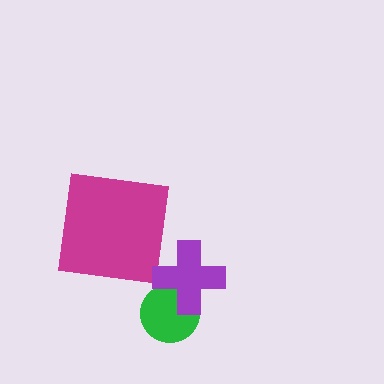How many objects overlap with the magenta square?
0 objects overlap with the magenta square.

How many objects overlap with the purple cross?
1 object overlaps with the purple cross.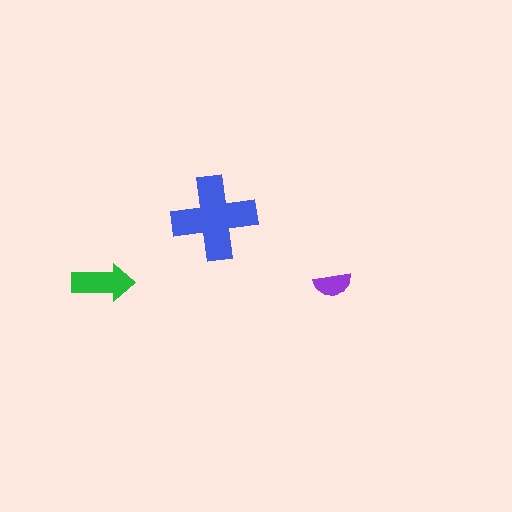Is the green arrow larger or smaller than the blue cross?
Smaller.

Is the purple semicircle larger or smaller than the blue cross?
Smaller.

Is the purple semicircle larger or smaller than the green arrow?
Smaller.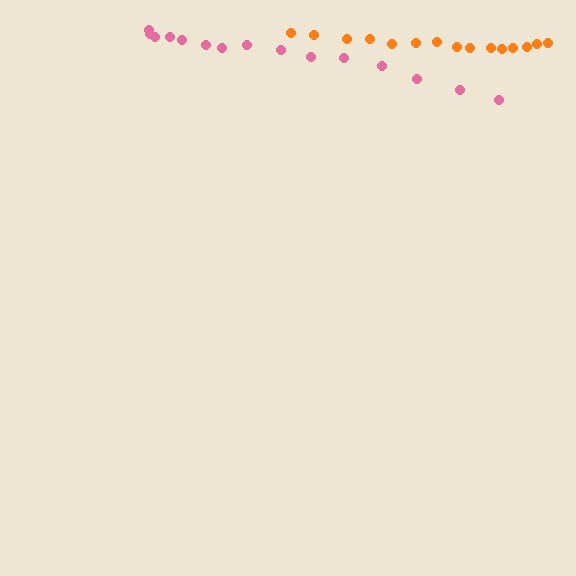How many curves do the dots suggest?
There are 2 distinct paths.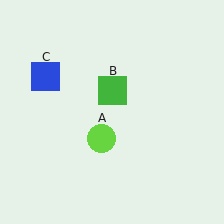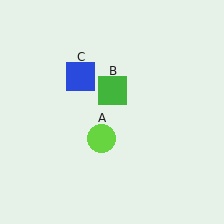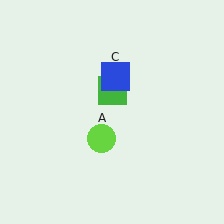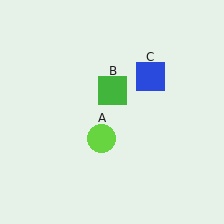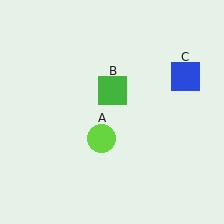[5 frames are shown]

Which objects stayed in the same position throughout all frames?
Lime circle (object A) and green square (object B) remained stationary.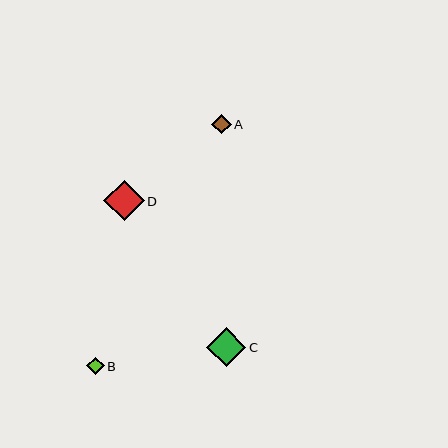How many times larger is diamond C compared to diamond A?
Diamond C is approximately 2.0 times the size of diamond A.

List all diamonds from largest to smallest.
From largest to smallest: D, C, A, B.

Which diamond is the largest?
Diamond D is the largest with a size of approximately 40 pixels.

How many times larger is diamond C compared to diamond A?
Diamond C is approximately 2.0 times the size of diamond A.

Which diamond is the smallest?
Diamond B is the smallest with a size of approximately 17 pixels.